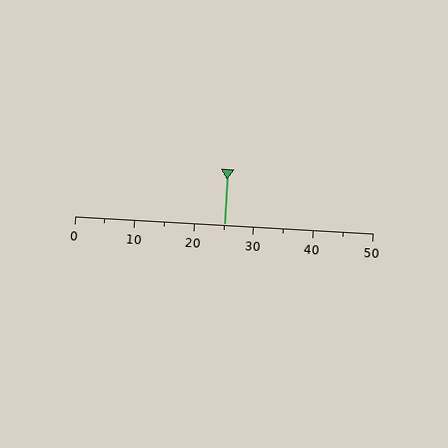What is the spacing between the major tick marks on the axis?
The major ticks are spaced 10 apart.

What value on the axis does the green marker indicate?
The marker indicates approximately 25.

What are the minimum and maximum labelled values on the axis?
The axis runs from 0 to 50.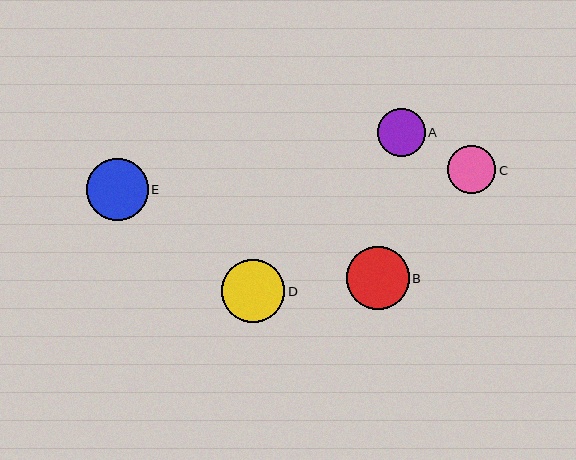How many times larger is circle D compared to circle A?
Circle D is approximately 1.3 times the size of circle A.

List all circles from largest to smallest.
From largest to smallest: B, D, E, C, A.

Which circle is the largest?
Circle B is the largest with a size of approximately 63 pixels.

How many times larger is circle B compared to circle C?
Circle B is approximately 1.3 times the size of circle C.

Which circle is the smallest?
Circle A is the smallest with a size of approximately 48 pixels.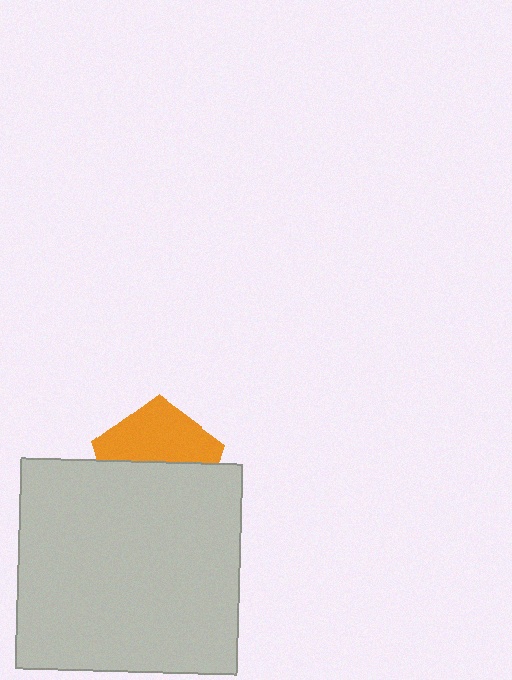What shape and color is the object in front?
The object in front is a light gray rectangle.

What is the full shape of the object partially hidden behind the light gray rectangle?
The partially hidden object is an orange pentagon.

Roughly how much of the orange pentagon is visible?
About half of it is visible (roughly 46%).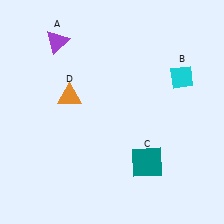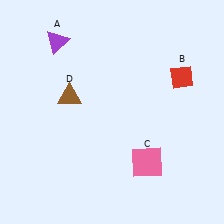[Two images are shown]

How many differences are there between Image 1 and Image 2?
There are 3 differences between the two images.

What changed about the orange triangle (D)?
In Image 1, D is orange. In Image 2, it changed to brown.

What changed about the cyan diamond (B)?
In Image 1, B is cyan. In Image 2, it changed to red.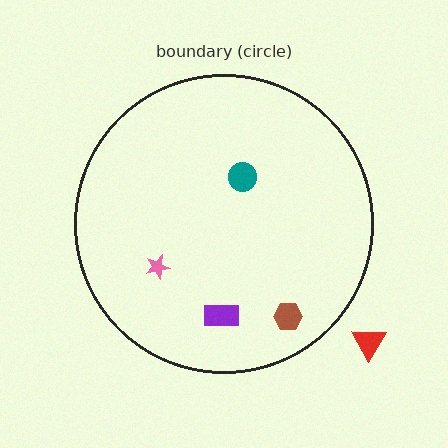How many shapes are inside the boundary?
4 inside, 1 outside.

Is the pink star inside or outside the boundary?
Inside.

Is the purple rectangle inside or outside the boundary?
Inside.